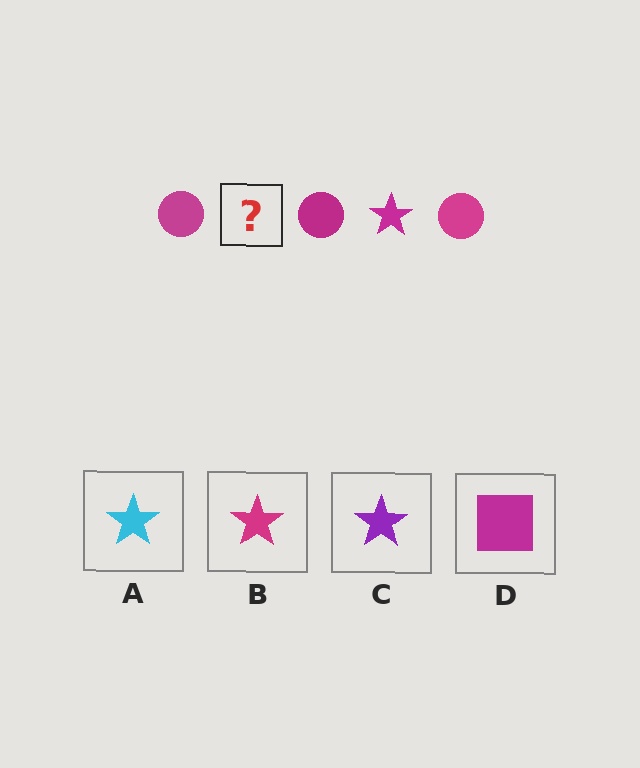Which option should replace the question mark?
Option B.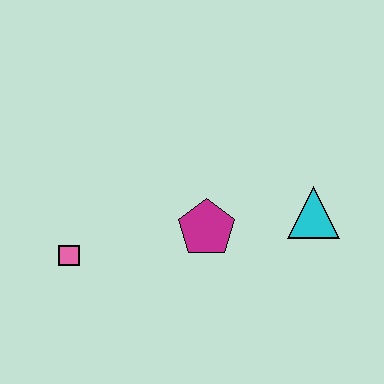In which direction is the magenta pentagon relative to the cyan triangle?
The magenta pentagon is to the left of the cyan triangle.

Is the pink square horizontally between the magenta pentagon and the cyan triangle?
No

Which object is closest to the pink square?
The magenta pentagon is closest to the pink square.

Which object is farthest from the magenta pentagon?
The pink square is farthest from the magenta pentagon.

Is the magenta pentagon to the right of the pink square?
Yes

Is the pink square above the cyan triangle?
No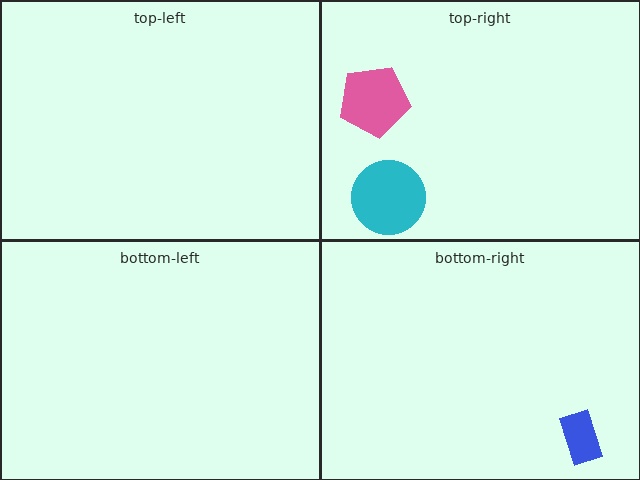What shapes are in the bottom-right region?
The blue rectangle.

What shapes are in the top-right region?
The pink pentagon, the cyan circle.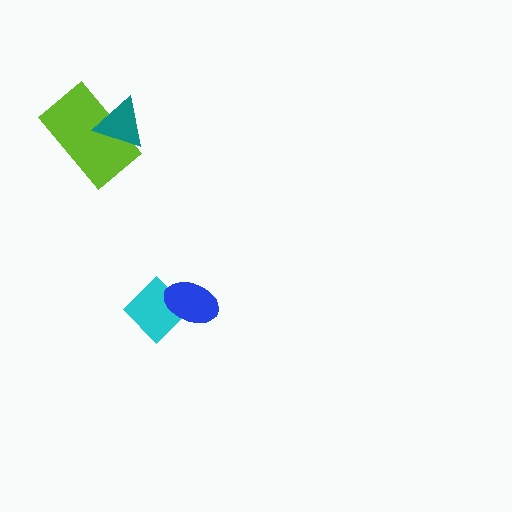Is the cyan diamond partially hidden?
Yes, it is partially covered by another shape.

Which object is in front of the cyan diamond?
The blue ellipse is in front of the cyan diamond.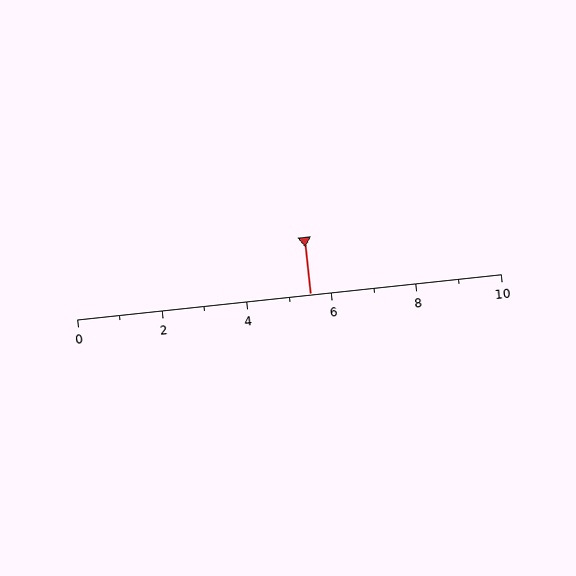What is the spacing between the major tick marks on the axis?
The major ticks are spaced 2 apart.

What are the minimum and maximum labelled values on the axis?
The axis runs from 0 to 10.